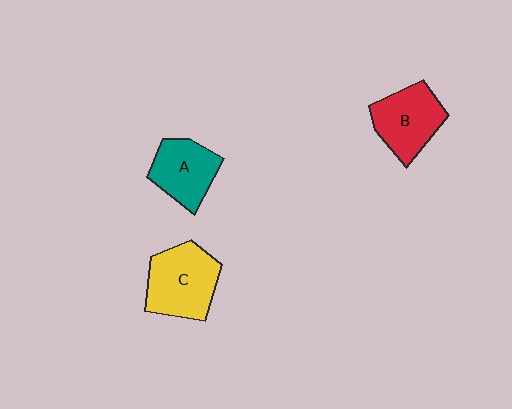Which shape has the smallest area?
Shape A (teal).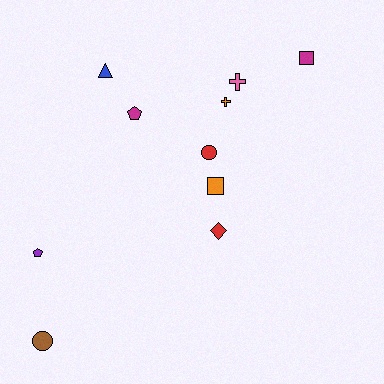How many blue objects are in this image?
There is 1 blue object.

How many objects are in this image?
There are 10 objects.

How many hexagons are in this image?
There are no hexagons.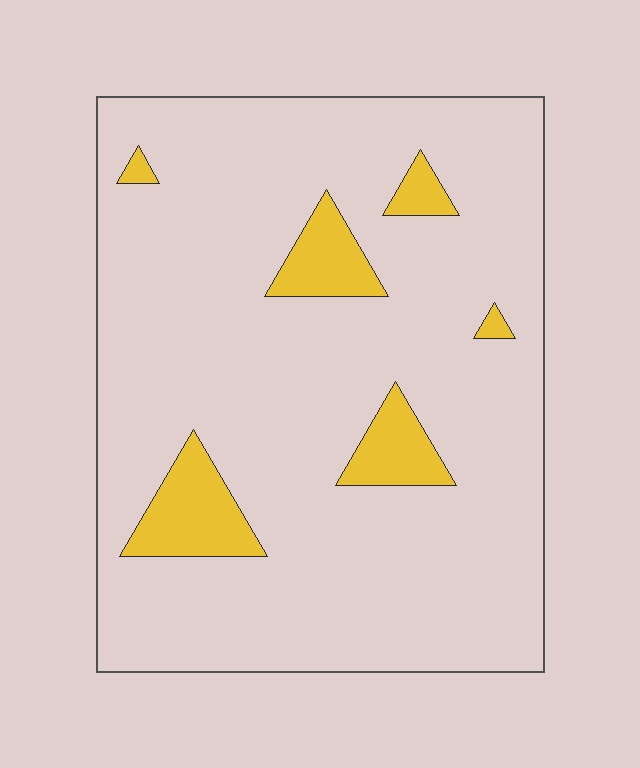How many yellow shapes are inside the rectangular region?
6.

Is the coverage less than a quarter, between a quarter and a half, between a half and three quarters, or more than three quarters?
Less than a quarter.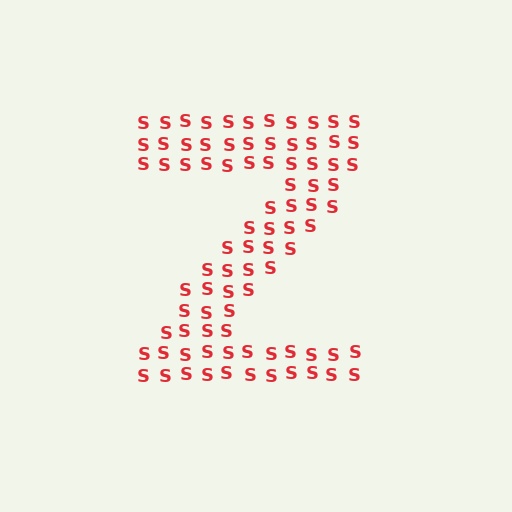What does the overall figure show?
The overall figure shows the letter Z.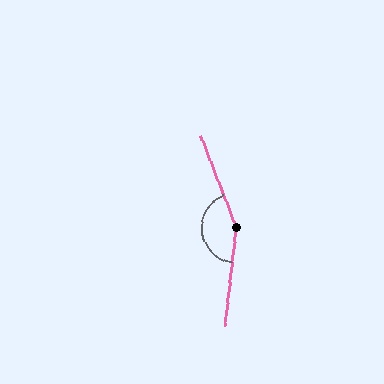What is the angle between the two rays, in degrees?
Approximately 152 degrees.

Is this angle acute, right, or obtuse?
It is obtuse.